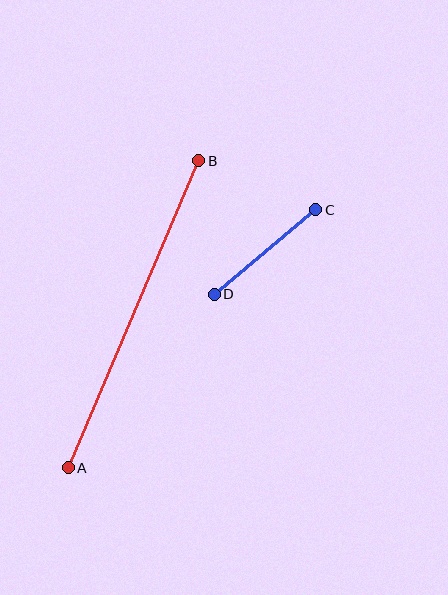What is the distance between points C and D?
The distance is approximately 132 pixels.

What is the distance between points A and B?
The distance is approximately 334 pixels.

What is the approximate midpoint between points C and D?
The midpoint is at approximately (265, 252) pixels.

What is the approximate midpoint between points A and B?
The midpoint is at approximately (133, 314) pixels.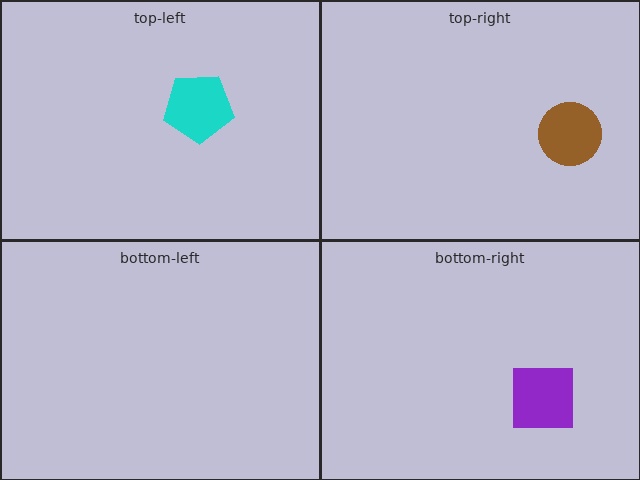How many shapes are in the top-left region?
1.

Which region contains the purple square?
The bottom-right region.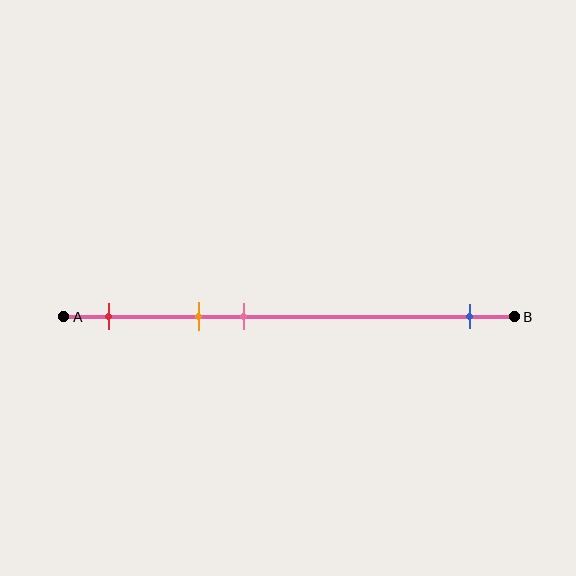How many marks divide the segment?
There are 4 marks dividing the segment.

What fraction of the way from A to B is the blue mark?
The blue mark is approximately 90% (0.9) of the way from A to B.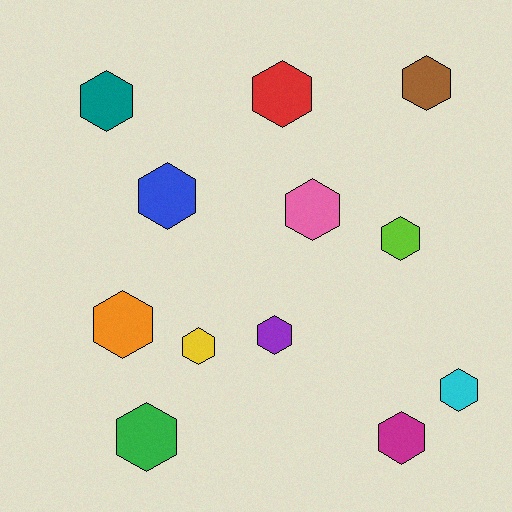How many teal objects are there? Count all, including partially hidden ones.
There is 1 teal object.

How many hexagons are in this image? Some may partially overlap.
There are 12 hexagons.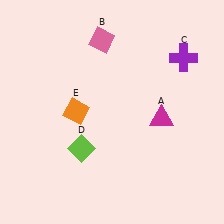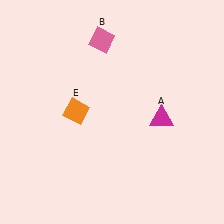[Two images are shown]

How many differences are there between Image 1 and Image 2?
There are 2 differences between the two images.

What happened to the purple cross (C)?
The purple cross (C) was removed in Image 2. It was in the top-right area of Image 1.